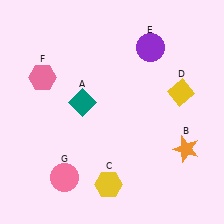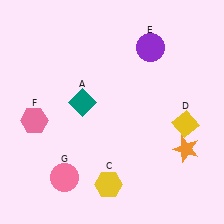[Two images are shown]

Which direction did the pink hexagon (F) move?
The pink hexagon (F) moved down.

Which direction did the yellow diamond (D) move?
The yellow diamond (D) moved down.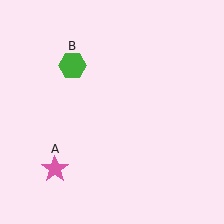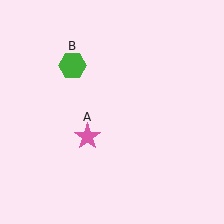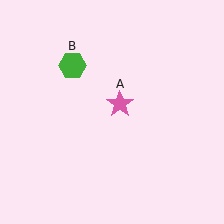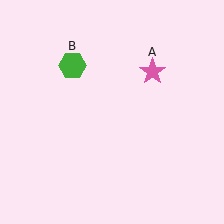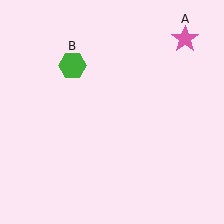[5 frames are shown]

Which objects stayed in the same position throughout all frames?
Green hexagon (object B) remained stationary.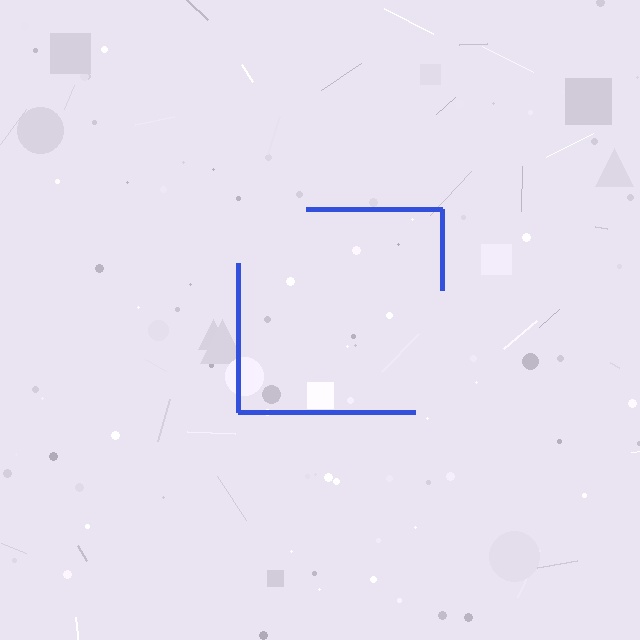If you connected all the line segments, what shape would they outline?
They would outline a square.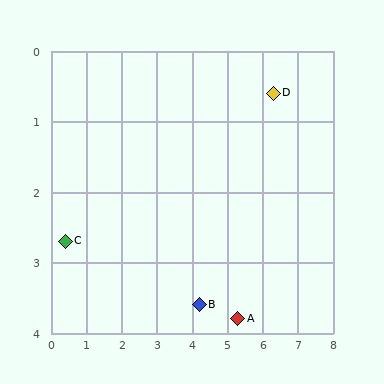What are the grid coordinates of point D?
Point D is at approximately (6.3, 0.6).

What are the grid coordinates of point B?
Point B is at approximately (4.2, 3.6).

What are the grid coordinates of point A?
Point A is at approximately (5.3, 3.8).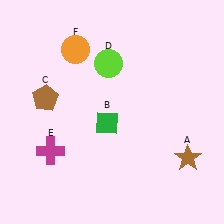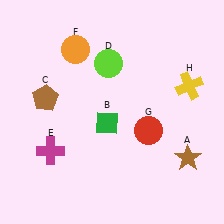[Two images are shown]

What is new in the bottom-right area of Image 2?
A red circle (G) was added in the bottom-right area of Image 2.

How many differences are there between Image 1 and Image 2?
There are 2 differences between the two images.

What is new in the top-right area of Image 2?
A yellow cross (H) was added in the top-right area of Image 2.